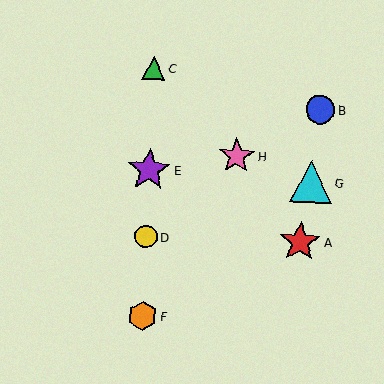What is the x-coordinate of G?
Object G is at x≈311.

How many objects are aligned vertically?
4 objects (C, D, E, F) are aligned vertically.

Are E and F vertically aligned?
Yes, both are at x≈149.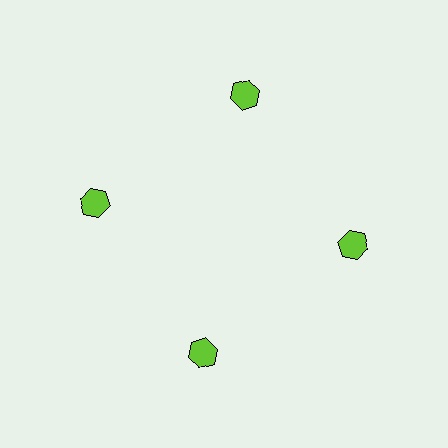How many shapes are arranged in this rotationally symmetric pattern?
There are 4 shapes, arranged in 4 groups of 1.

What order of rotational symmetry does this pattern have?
This pattern has 4-fold rotational symmetry.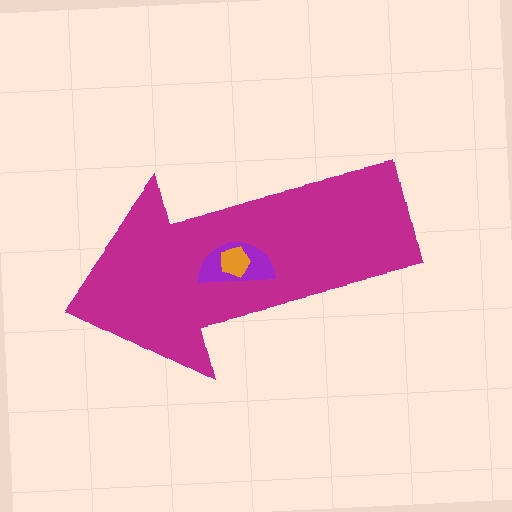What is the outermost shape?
The magenta arrow.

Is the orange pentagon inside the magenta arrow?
Yes.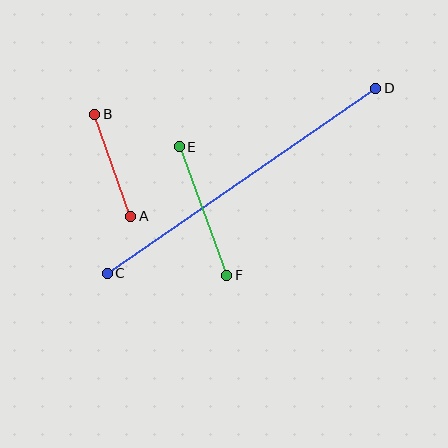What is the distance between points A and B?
The distance is approximately 108 pixels.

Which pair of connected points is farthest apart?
Points C and D are farthest apart.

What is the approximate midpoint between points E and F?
The midpoint is at approximately (203, 211) pixels.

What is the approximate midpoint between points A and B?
The midpoint is at approximately (113, 165) pixels.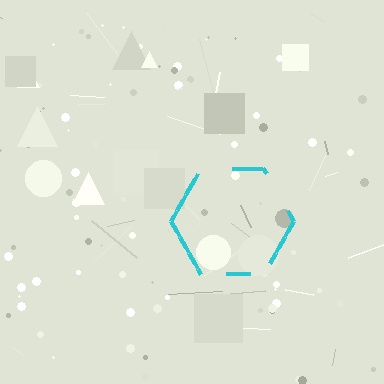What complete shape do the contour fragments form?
The contour fragments form a hexagon.